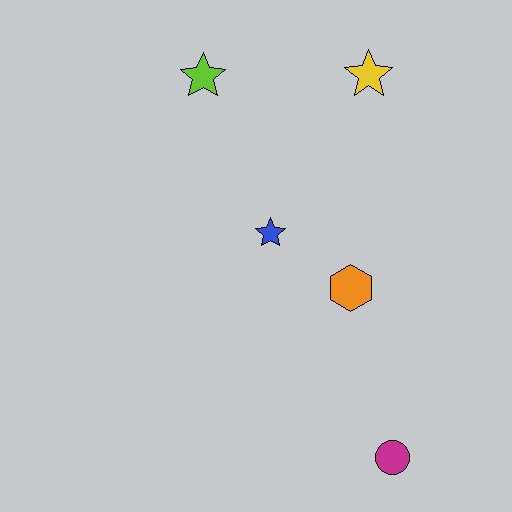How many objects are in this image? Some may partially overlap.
There are 5 objects.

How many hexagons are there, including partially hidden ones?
There is 1 hexagon.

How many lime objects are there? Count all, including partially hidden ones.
There is 1 lime object.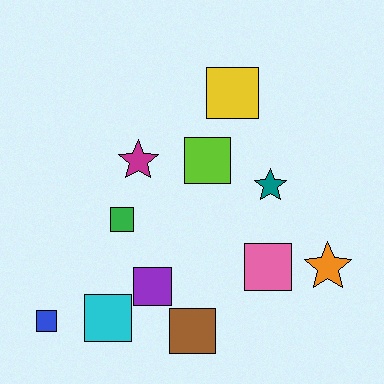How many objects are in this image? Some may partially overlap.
There are 11 objects.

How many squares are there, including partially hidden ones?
There are 8 squares.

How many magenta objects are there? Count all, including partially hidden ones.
There is 1 magenta object.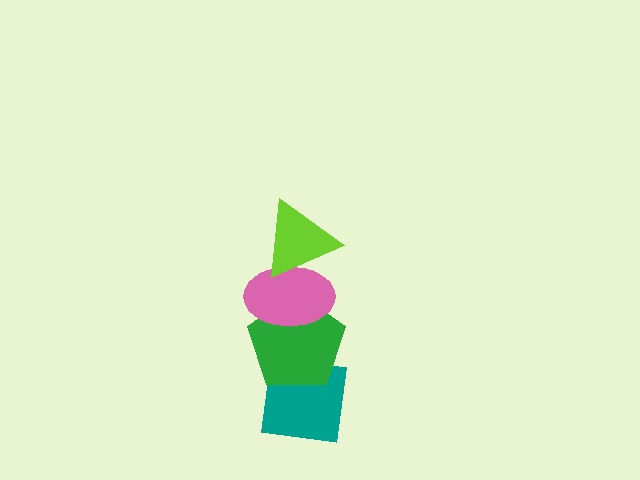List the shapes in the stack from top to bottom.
From top to bottom: the lime triangle, the pink ellipse, the green pentagon, the teal square.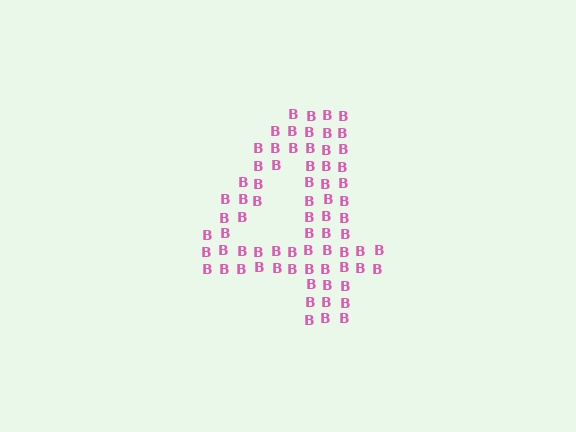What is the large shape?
The large shape is the digit 4.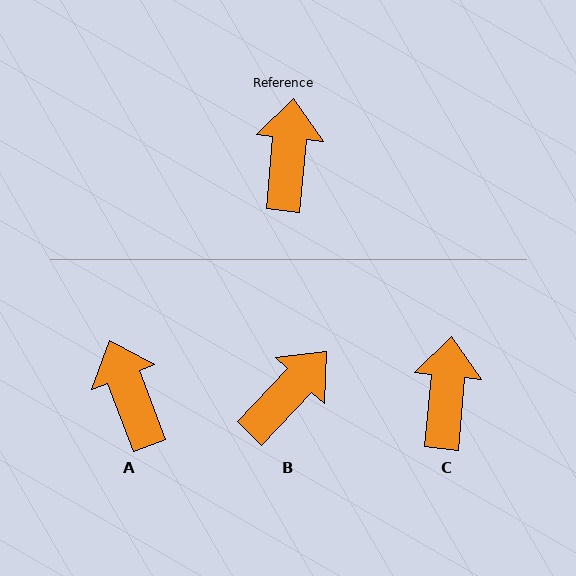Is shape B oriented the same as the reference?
No, it is off by about 38 degrees.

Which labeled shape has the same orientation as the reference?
C.